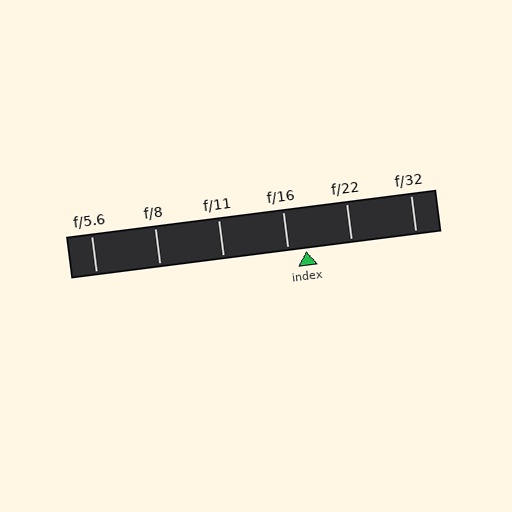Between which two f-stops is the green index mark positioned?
The index mark is between f/16 and f/22.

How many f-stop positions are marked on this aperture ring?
There are 6 f-stop positions marked.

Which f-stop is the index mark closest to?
The index mark is closest to f/16.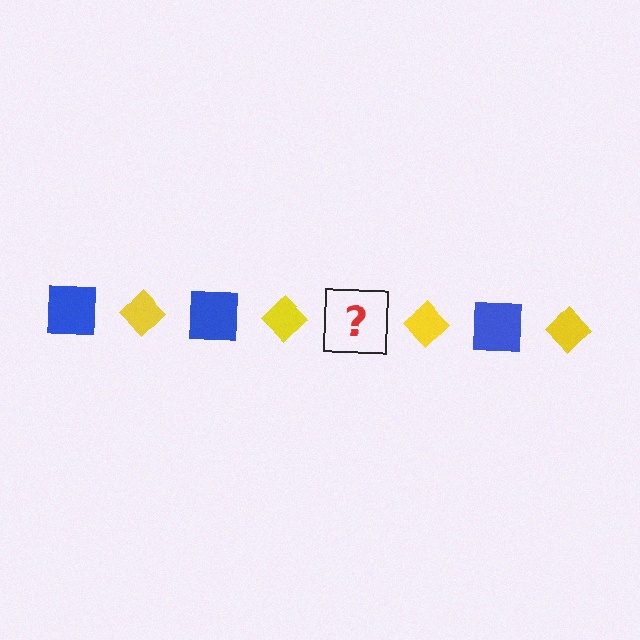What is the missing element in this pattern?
The missing element is a blue square.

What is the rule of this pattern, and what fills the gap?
The rule is that the pattern alternates between blue square and yellow diamond. The gap should be filled with a blue square.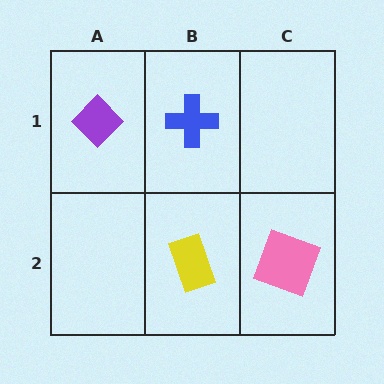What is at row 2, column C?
A pink square.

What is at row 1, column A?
A purple diamond.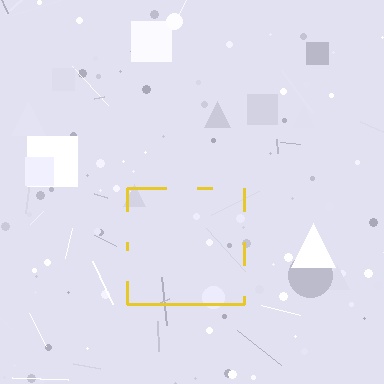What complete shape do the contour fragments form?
The contour fragments form a square.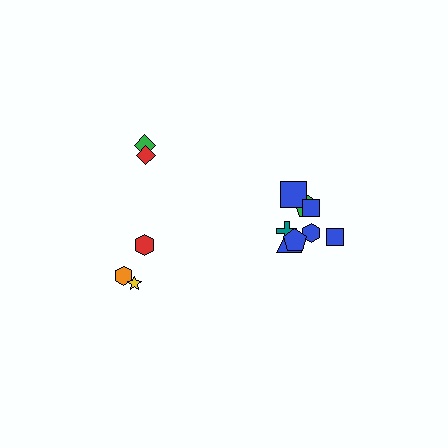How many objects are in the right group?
There are 8 objects.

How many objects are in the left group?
There are 5 objects.